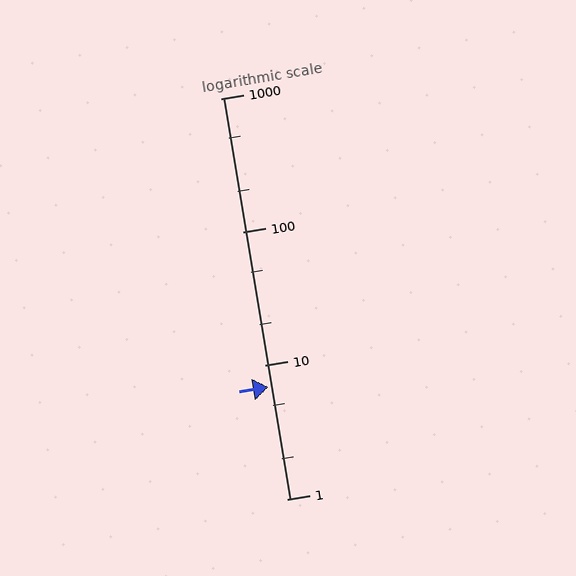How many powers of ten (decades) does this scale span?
The scale spans 3 decades, from 1 to 1000.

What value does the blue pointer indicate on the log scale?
The pointer indicates approximately 6.9.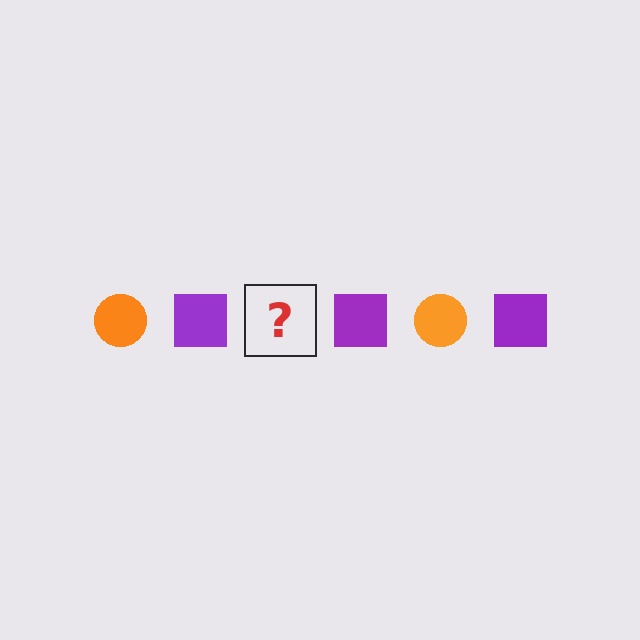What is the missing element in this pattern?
The missing element is an orange circle.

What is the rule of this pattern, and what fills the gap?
The rule is that the pattern alternates between orange circle and purple square. The gap should be filled with an orange circle.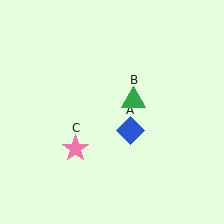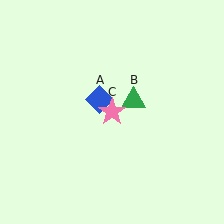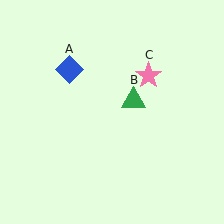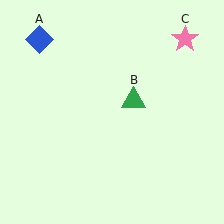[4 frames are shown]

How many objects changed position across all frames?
2 objects changed position: blue diamond (object A), pink star (object C).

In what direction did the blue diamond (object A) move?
The blue diamond (object A) moved up and to the left.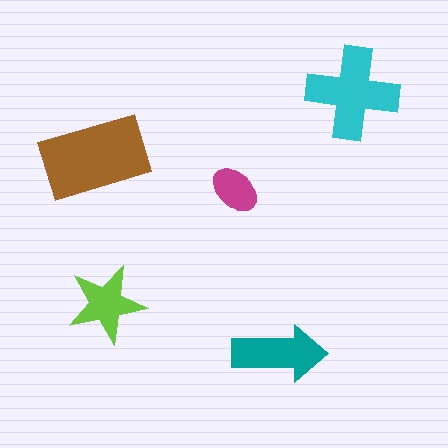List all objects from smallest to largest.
The magenta ellipse, the lime star, the teal arrow, the cyan cross, the brown rectangle.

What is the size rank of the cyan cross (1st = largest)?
2nd.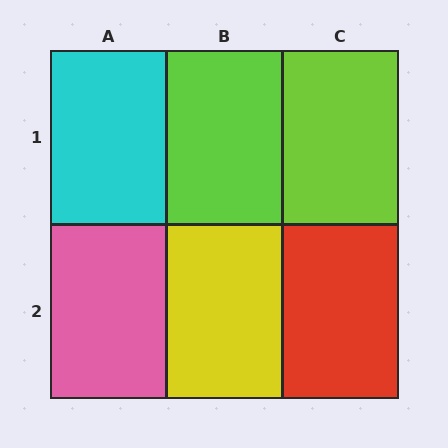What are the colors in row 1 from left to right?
Cyan, lime, lime.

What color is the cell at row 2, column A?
Pink.